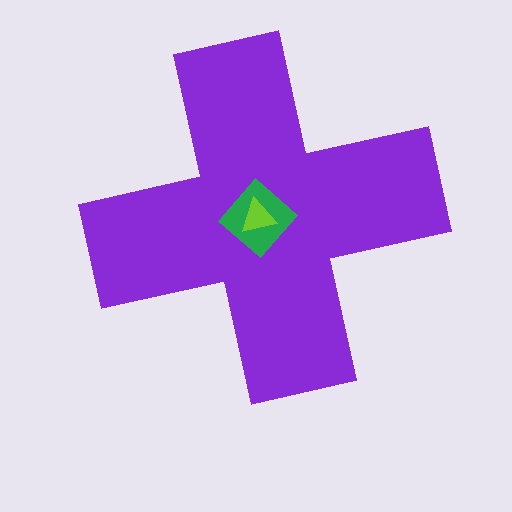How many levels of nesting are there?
3.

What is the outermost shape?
The purple cross.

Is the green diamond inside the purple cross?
Yes.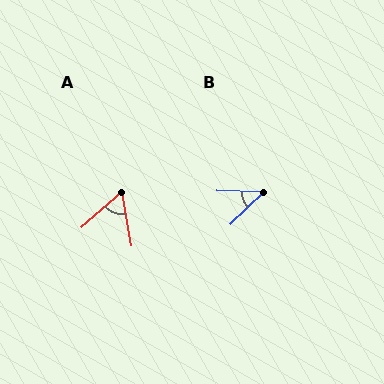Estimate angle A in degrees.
Approximately 59 degrees.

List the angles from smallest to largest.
B (46°), A (59°).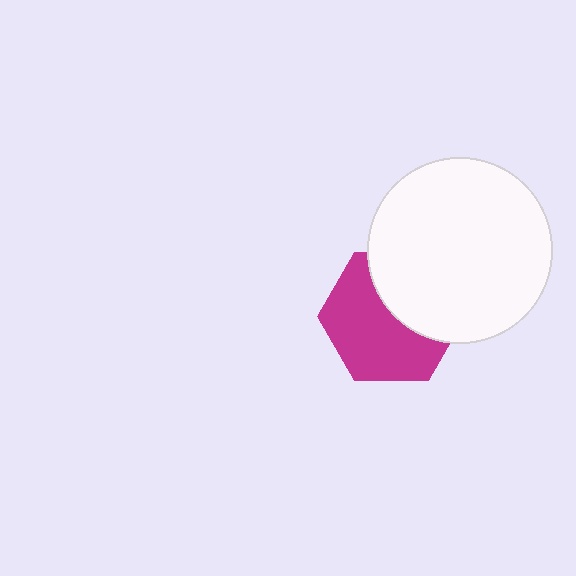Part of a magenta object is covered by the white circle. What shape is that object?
It is a hexagon.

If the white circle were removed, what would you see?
You would see the complete magenta hexagon.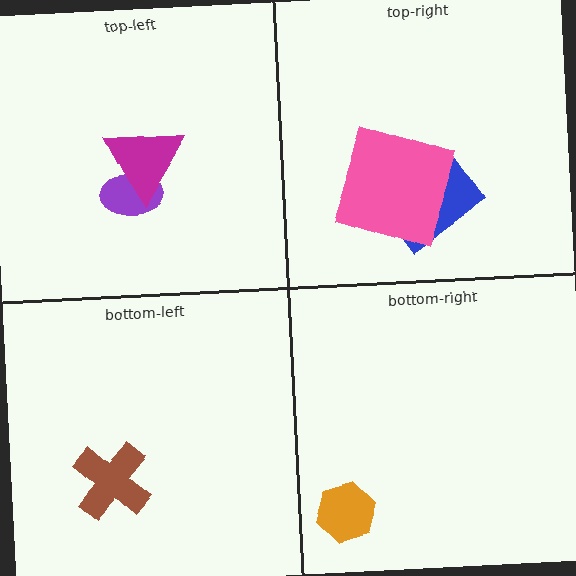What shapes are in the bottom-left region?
The brown cross.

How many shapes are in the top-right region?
2.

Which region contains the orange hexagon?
The bottom-right region.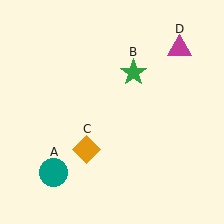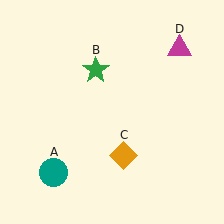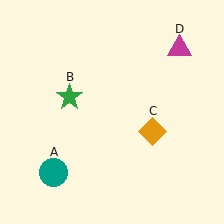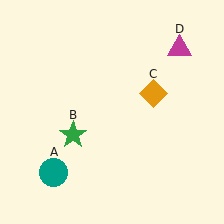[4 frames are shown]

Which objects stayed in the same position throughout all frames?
Teal circle (object A) and magenta triangle (object D) remained stationary.